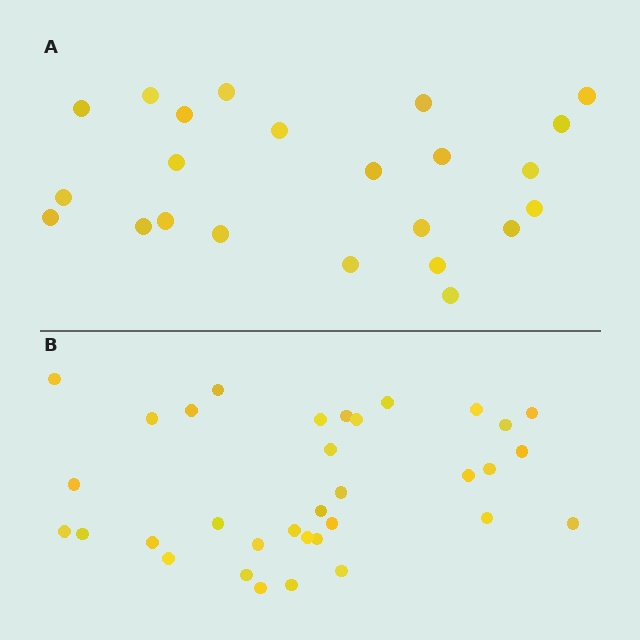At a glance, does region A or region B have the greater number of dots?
Region B (the bottom region) has more dots.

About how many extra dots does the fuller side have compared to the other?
Region B has roughly 12 or so more dots than region A.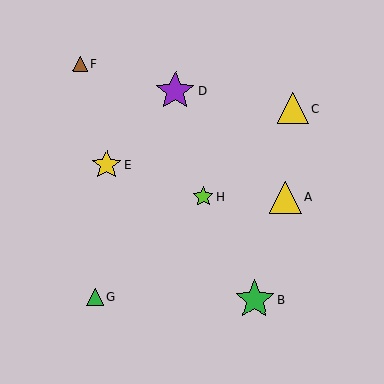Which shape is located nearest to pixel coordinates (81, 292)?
The green triangle (labeled G) at (95, 297) is nearest to that location.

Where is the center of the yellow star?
The center of the yellow star is at (107, 165).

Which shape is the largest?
The green star (labeled B) is the largest.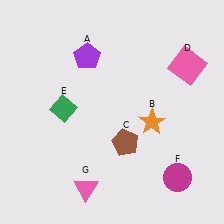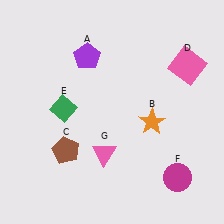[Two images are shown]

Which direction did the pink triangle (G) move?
The pink triangle (G) moved up.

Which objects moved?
The objects that moved are: the brown pentagon (C), the pink triangle (G).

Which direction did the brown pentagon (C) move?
The brown pentagon (C) moved left.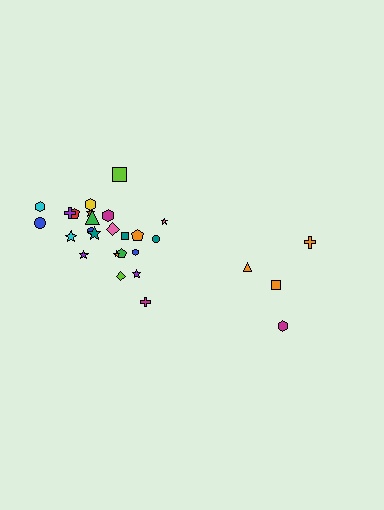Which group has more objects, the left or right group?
The left group.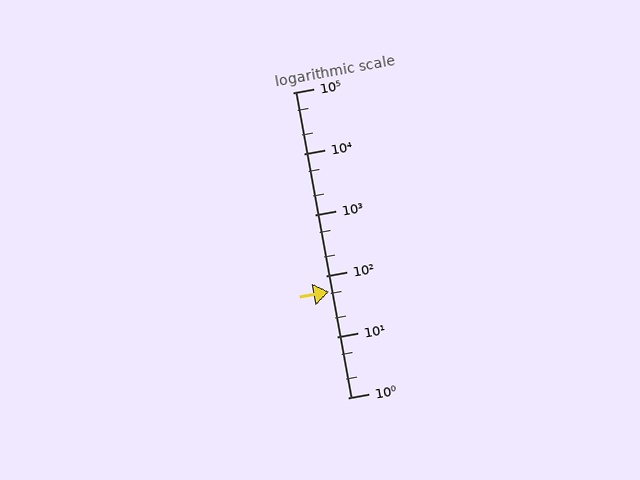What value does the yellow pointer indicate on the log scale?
The pointer indicates approximately 55.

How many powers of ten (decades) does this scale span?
The scale spans 5 decades, from 1 to 100000.